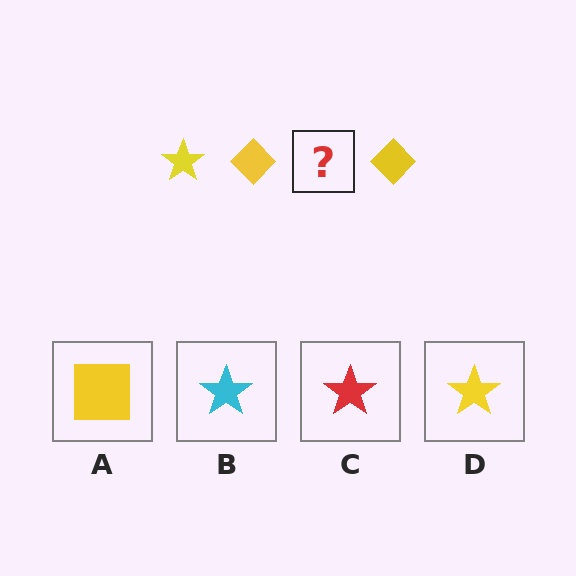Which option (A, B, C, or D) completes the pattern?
D.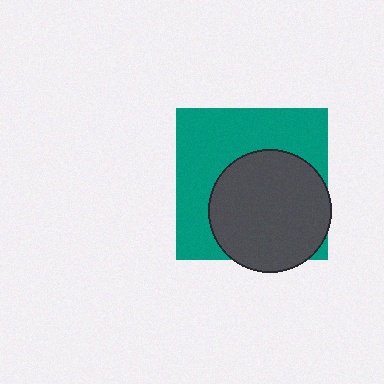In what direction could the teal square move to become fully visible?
The teal square could move toward the upper-left. That would shift it out from behind the dark gray circle entirely.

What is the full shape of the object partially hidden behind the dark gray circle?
The partially hidden object is a teal square.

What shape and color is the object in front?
The object in front is a dark gray circle.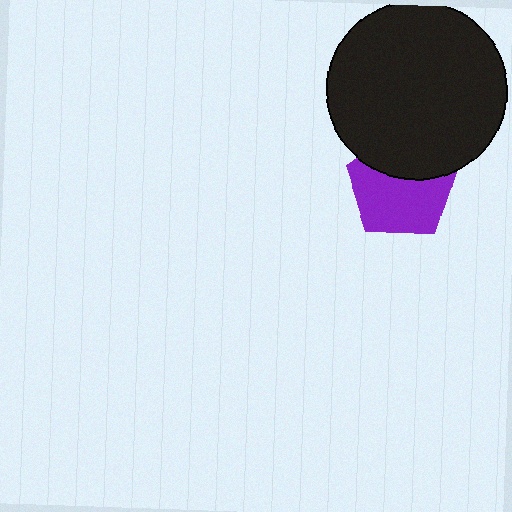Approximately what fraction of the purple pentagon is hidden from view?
Roughly 36% of the purple pentagon is hidden behind the black circle.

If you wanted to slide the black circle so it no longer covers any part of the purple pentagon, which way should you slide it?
Slide it up — that is the most direct way to separate the two shapes.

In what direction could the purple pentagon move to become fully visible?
The purple pentagon could move down. That would shift it out from behind the black circle entirely.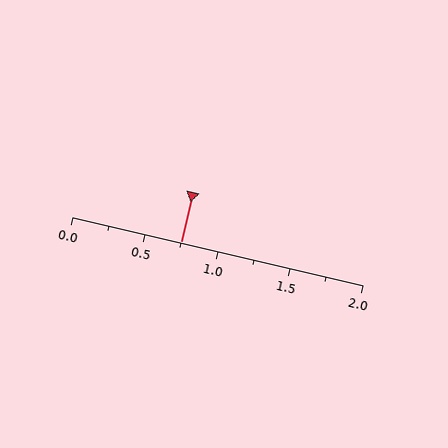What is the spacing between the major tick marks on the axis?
The major ticks are spaced 0.5 apart.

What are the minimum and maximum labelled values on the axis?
The axis runs from 0.0 to 2.0.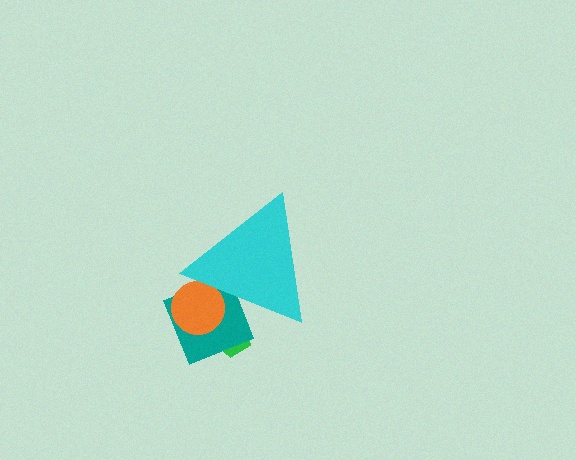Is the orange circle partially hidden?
Yes, the orange circle is partially hidden behind the cyan triangle.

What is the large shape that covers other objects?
A cyan triangle.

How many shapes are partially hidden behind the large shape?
3 shapes are partially hidden.